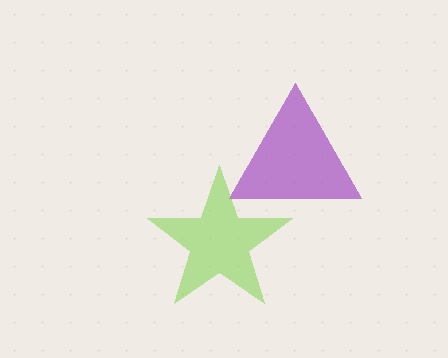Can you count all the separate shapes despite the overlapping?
Yes, there are 2 separate shapes.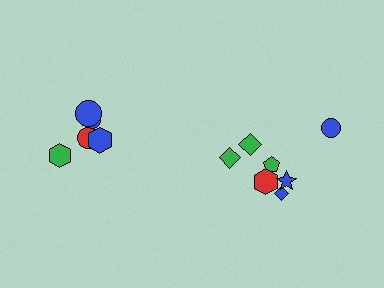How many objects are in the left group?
There are 5 objects.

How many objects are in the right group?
There are 7 objects.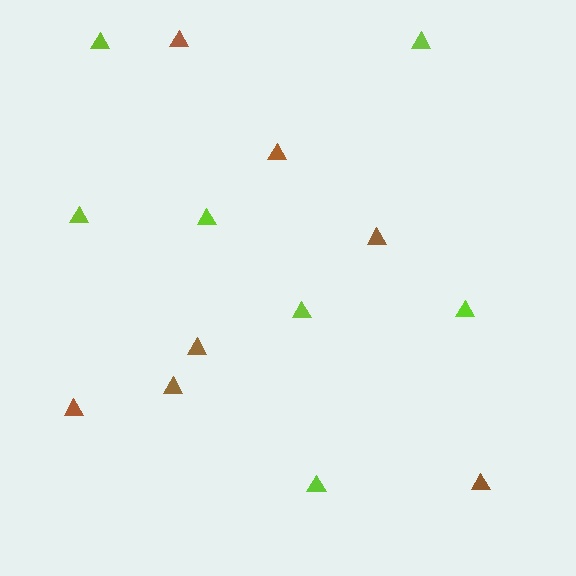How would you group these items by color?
There are 2 groups: one group of brown triangles (7) and one group of lime triangles (7).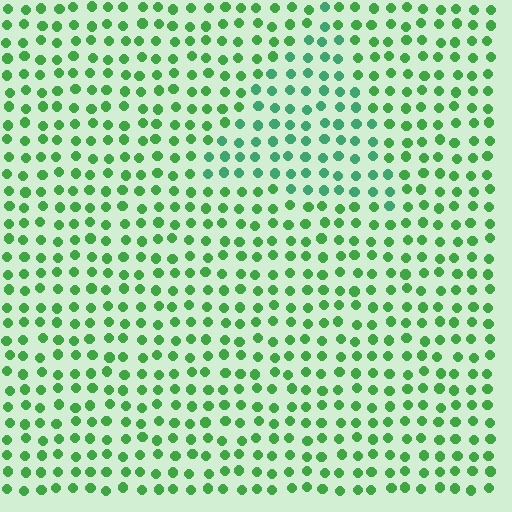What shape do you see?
I see a triangle.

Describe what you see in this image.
The image is filled with small green elements in a uniform arrangement. A triangle-shaped region is visible where the elements are tinted to a slightly different hue, forming a subtle color boundary.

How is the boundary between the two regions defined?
The boundary is defined purely by a slight shift in hue (about 27 degrees). Spacing, size, and orientation are identical on both sides.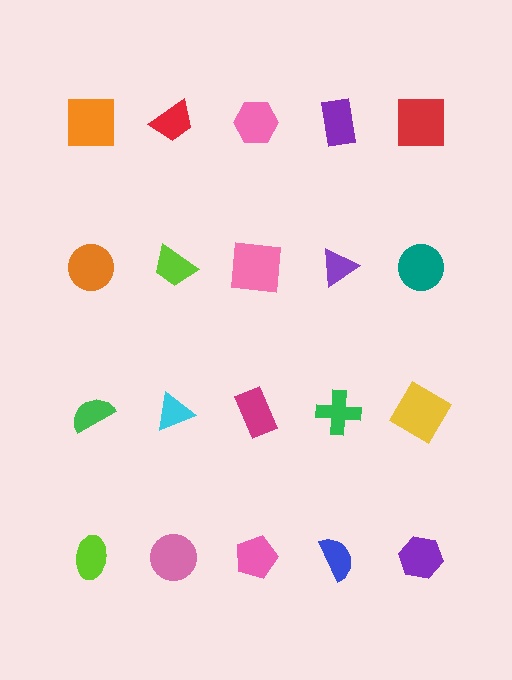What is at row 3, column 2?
A cyan triangle.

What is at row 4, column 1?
A lime ellipse.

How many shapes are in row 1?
5 shapes.